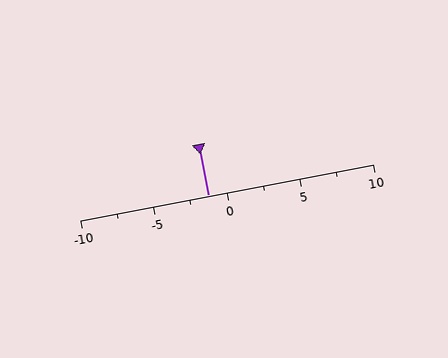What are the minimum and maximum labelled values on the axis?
The axis runs from -10 to 10.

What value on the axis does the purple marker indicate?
The marker indicates approximately -1.2.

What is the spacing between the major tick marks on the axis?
The major ticks are spaced 5 apart.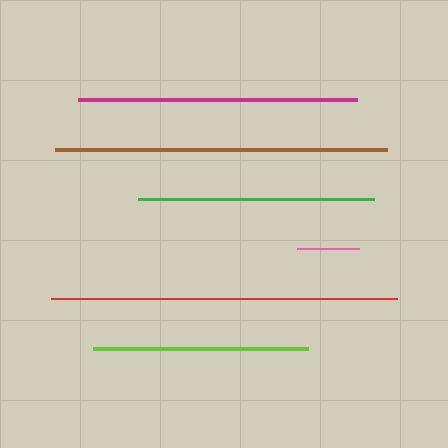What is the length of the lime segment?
The lime segment is approximately 216 pixels long.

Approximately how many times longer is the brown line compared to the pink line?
The brown line is approximately 5.4 times the length of the pink line.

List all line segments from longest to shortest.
From longest to shortest: red, brown, magenta, green, lime, pink.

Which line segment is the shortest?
The pink line is the shortest at approximately 62 pixels.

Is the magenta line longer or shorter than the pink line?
The magenta line is longer than the pink line.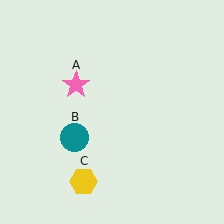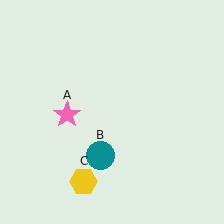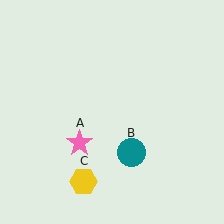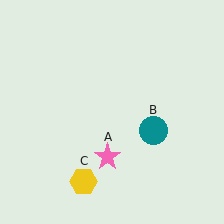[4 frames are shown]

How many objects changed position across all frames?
2 objects changed position: pink star (object A), teal circle (object B).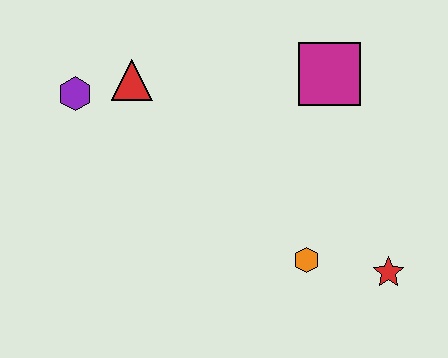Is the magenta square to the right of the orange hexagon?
Yes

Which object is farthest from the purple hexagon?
The red star is farthest from the purple hexagon.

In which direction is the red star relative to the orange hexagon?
The red star is to the right of the orange hexagon.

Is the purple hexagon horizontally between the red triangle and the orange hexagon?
No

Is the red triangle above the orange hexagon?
Yes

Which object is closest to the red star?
The orange hexagon is closest to the red star.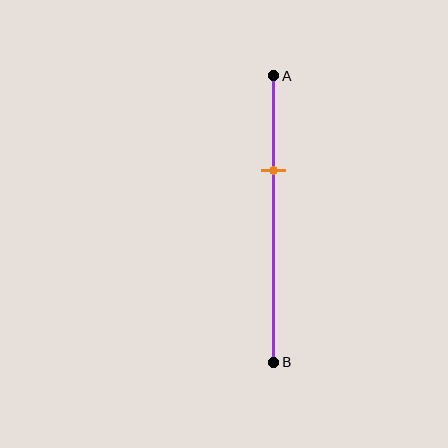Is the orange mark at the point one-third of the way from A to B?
Yes, the mark is approximately at the one-third point.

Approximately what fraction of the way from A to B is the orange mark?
The orange mark is approximately 35% of the way from A to B.